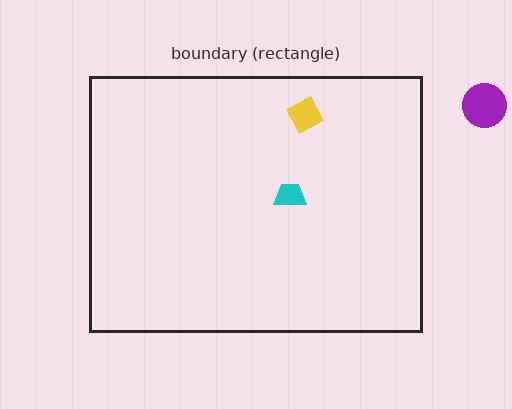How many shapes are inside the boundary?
2 inside, 1 outside.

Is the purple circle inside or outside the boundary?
Outside.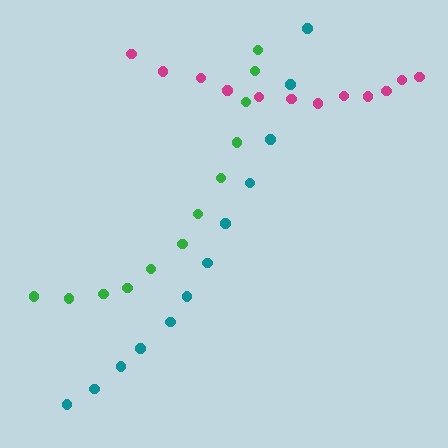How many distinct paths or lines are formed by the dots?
There are 3 distinct paths.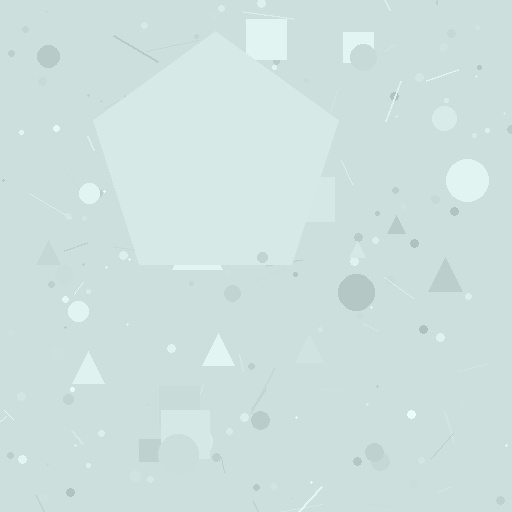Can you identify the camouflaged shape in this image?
The camouflaged shape is a pentagon.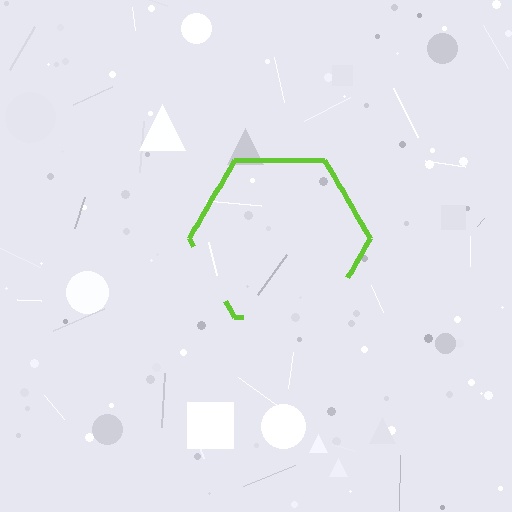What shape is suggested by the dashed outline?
The dashed outline suggests a hexagon.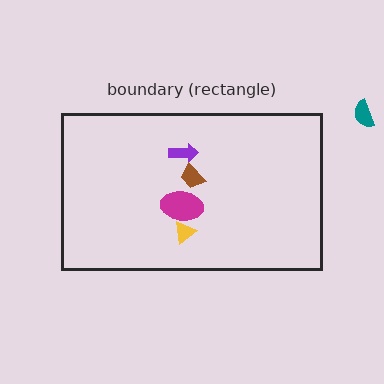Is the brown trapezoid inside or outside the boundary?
Inside.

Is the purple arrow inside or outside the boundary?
Inside.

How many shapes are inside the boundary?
4 inside, 1 outside.